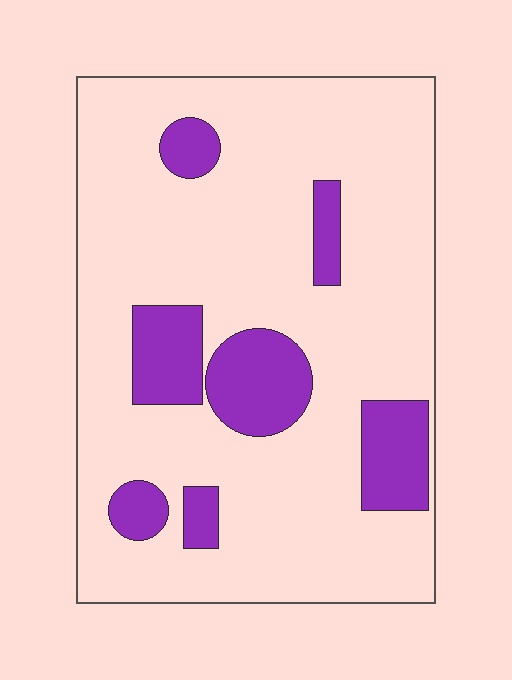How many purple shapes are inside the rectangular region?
7.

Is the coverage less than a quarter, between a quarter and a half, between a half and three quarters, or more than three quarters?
Less than a quarter.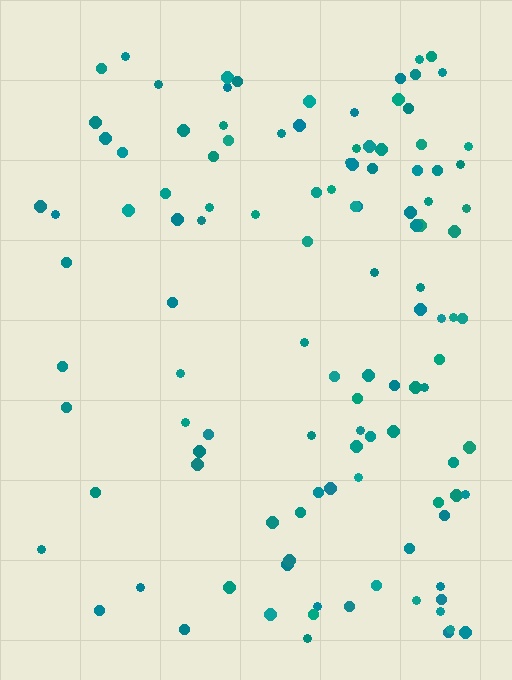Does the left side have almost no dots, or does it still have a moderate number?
Still a moderate number, just noticeably fewer than the right.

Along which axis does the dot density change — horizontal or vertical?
Horizontal.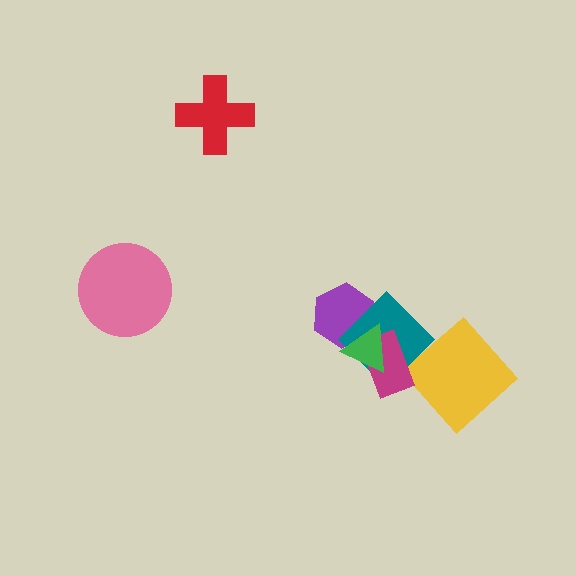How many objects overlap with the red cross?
0 objects overlap with the red cross.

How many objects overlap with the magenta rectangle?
2 objects overlap with the magenta rectangle.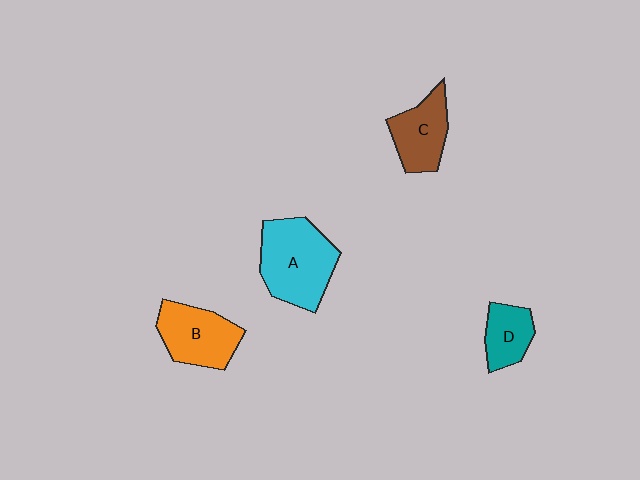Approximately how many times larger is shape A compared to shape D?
Approximately 2.1 times.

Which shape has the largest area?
Shape A (cyan).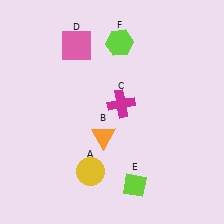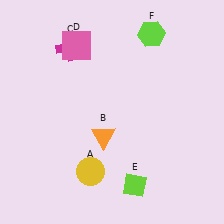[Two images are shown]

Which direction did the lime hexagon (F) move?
The lime hexagon (F) moved right.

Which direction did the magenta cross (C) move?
The magenta cross (C) moved up.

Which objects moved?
The objects that moved are: the magenta cross (C), the lime hexagon (F).